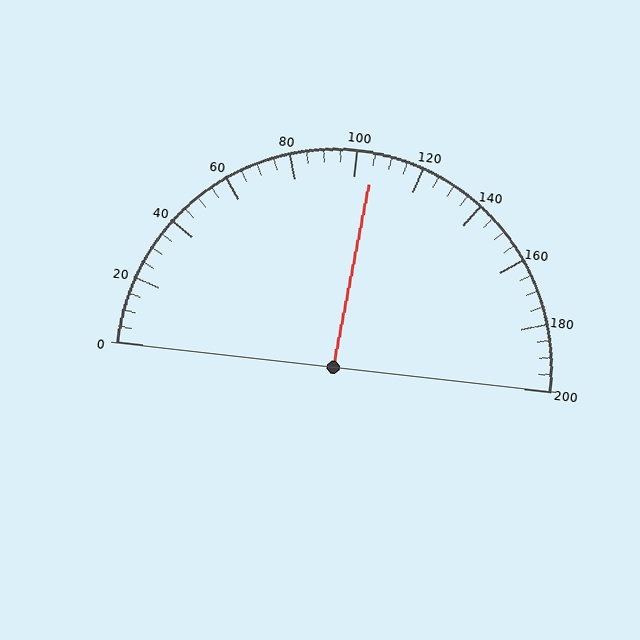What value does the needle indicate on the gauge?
The needle indicates approximately 105.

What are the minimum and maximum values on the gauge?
The gauge ranges from 0 to 200.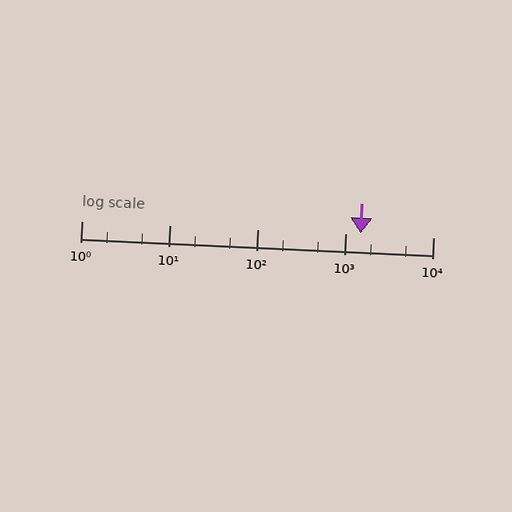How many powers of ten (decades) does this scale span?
The scale spans 4 decades, from 1 to 10000.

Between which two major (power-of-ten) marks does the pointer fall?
The pointer is between 1000 and 10000.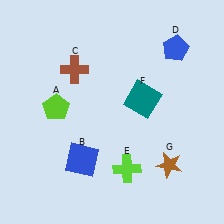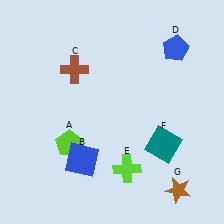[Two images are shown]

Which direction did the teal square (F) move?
The teal square (F) moved down.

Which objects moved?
The objects that moved are: the lime pentagon (A), the teal square (F), the brown star (G).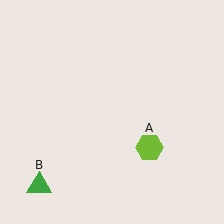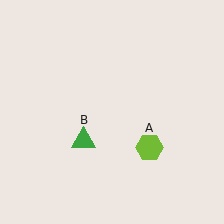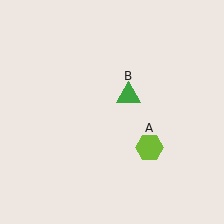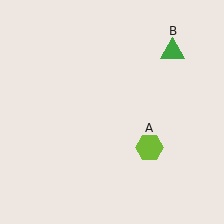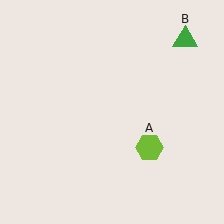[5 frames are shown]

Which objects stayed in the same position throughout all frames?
Lime hexagon (object A) remained stationary.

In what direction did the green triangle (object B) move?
The green triangle (object B) moved up and to the right.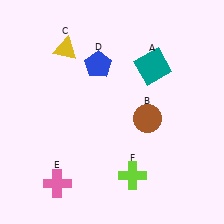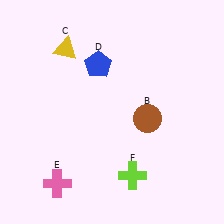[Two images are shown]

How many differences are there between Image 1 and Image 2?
There is 1 difference between the two images.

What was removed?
The teal square (A) was removed in Image 2.